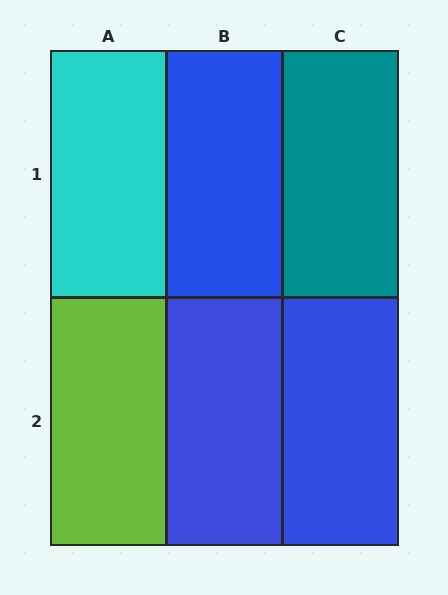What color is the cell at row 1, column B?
Blue.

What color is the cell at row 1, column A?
Cyan.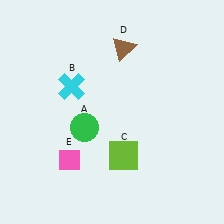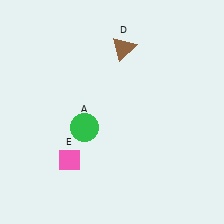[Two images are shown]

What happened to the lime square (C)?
The lime square (C) was removed in Image 2. It was in the bottom-right area of Image 1.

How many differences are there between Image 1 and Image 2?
There are 2 differences between the two images.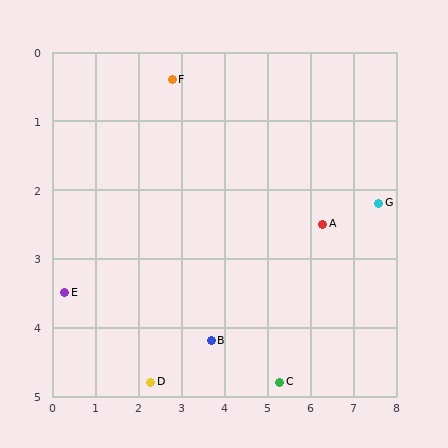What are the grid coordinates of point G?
Point G is at approximately (7.6, 2.2).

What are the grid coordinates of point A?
Point A is at approximately (6.3, 2.5).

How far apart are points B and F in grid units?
Points B and F are about 3.9 grid units apart.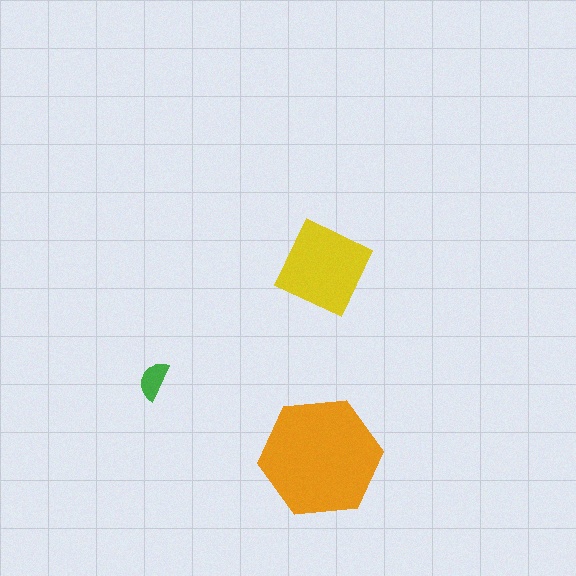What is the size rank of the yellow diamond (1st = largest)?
2nd.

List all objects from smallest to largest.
The green semicircle, the yellow diamond, the orange hexagon.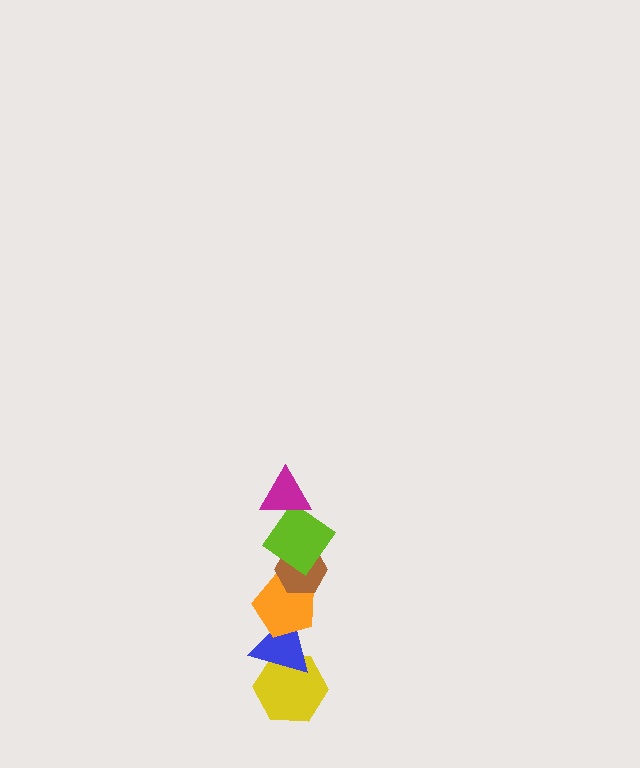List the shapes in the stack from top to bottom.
From top to bottom: the magenta triangle, the lime diamond, the brown hexagon, the orange pentagon, the blue triangle, the yellow hexagon.